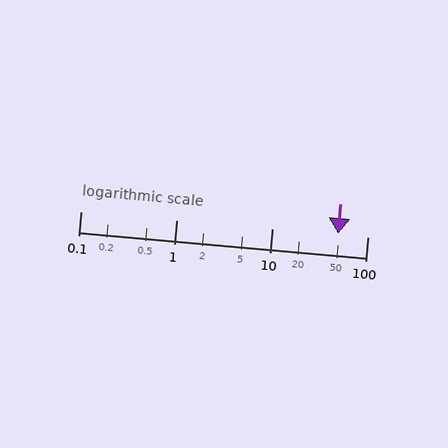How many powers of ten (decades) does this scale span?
The scale spans 3 decades, from 0.1 to 100.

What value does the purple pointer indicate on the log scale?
The pointer indicates approximately 49.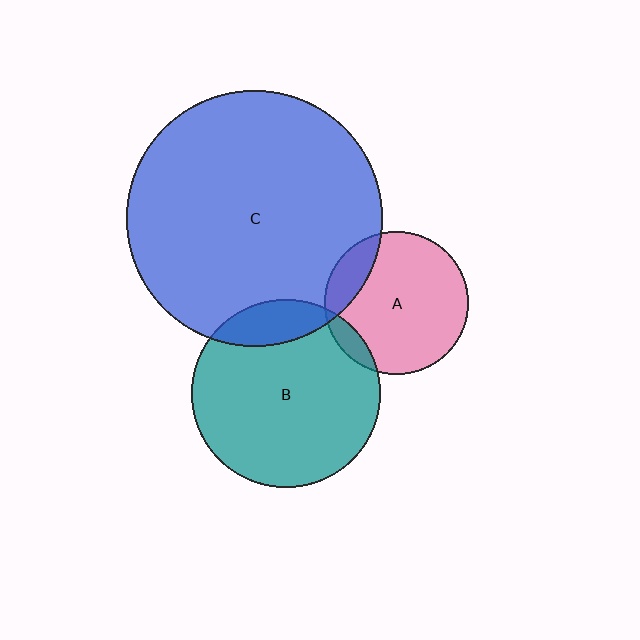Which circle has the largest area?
Circle C (blue).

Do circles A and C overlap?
Yes.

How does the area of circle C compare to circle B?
Approximately 1.8 times.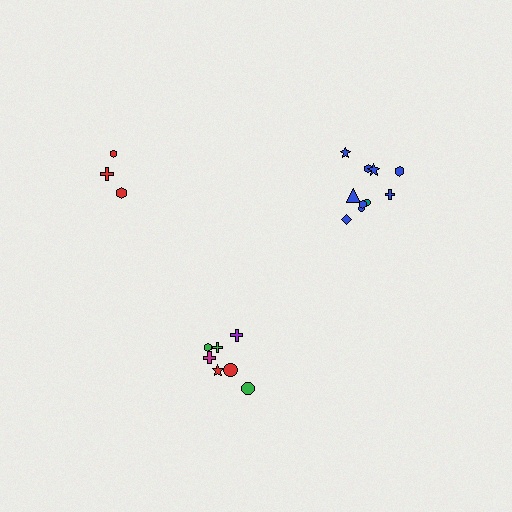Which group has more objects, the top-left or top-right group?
The top-right group.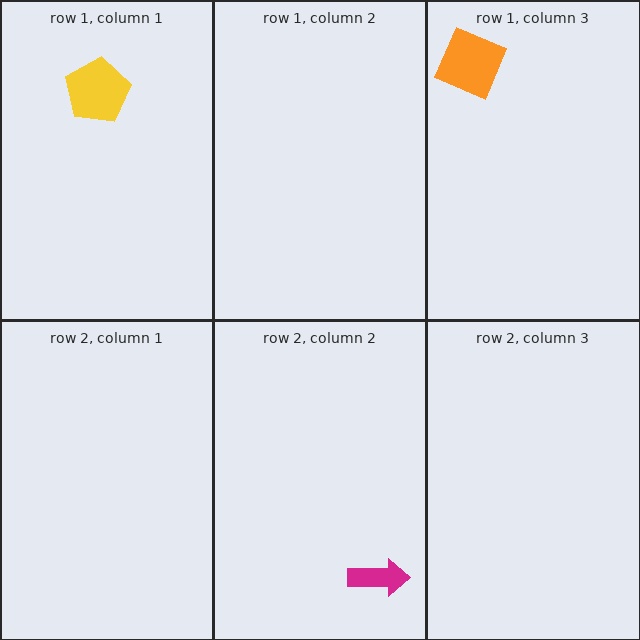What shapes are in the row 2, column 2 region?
The magenta arrow.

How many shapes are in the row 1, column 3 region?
1.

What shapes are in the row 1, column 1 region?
The yellow pentagon.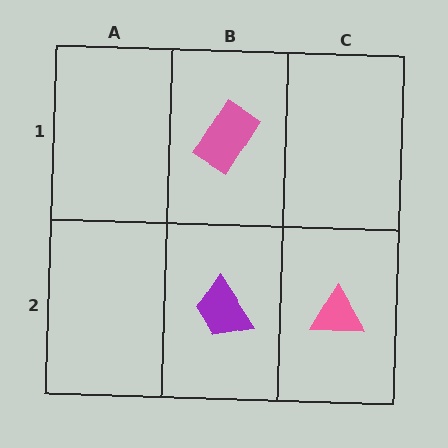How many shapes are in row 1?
1 shape.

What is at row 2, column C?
A pink triangle.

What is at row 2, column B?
A purple trapezoid.